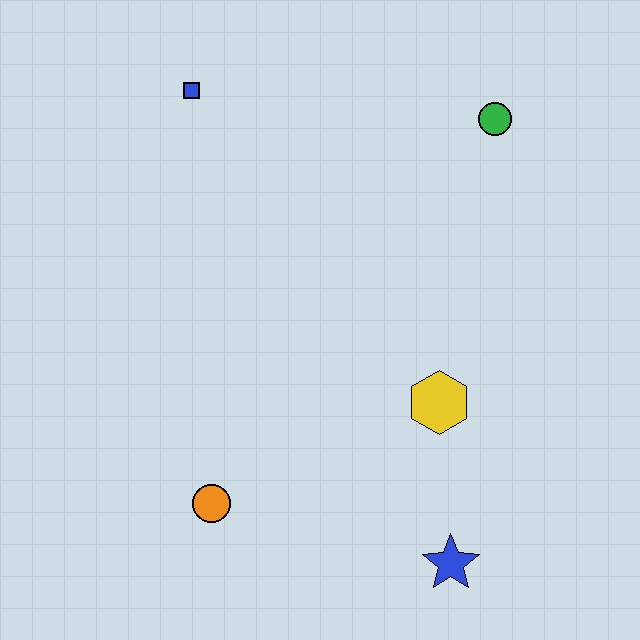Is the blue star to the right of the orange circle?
Yes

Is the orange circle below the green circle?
Yes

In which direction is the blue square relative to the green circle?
The blue square is to the left of the green circle.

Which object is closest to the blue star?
The yellow hexagon is closest to the blue star.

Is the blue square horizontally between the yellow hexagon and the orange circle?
No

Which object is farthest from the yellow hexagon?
The blue square is farthest from the yellow hexagon.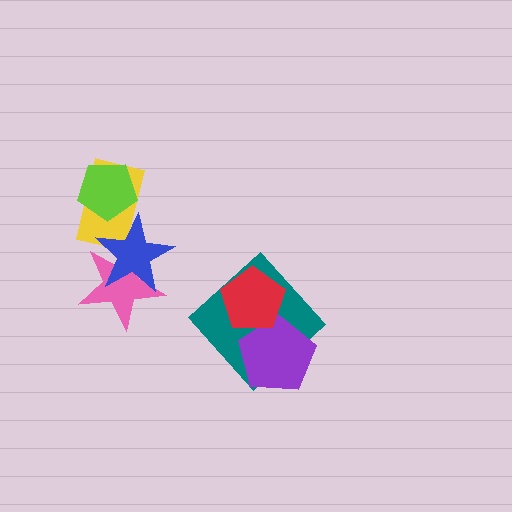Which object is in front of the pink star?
The blue star is in front of the pink star.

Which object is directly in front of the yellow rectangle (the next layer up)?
The lime pentagon is directly in front of the yellow rectangle.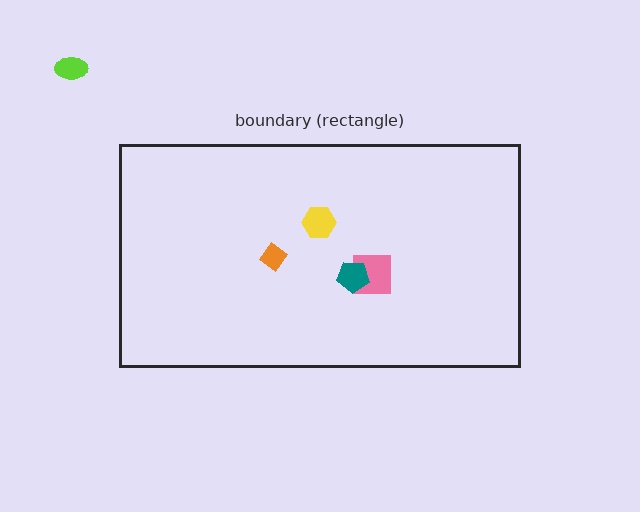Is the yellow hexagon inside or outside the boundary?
Inside.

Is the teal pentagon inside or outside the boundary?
Inside.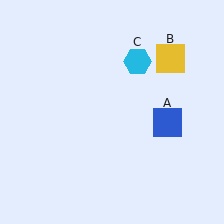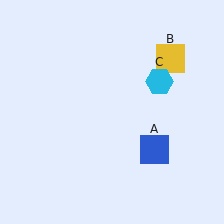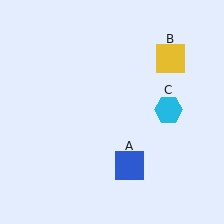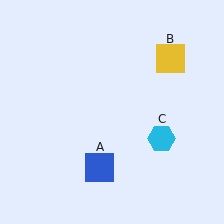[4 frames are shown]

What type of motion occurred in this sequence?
The blue square (object A), cyan hexagon (object C) rotated clockwise around the center of the scene.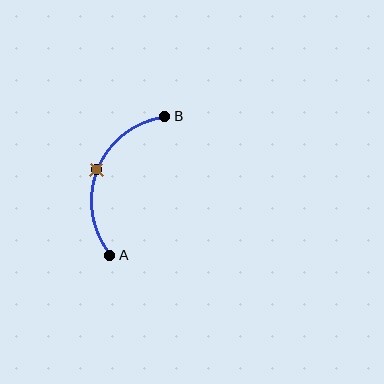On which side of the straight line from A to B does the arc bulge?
The arc bulges to the left of the straight line connecting A and B.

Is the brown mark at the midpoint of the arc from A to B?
Yes. The brown mark lies on the arc at equal arc-length from both A and B — it is the arc midpoint.